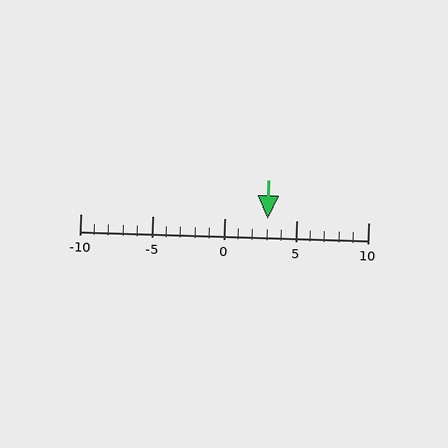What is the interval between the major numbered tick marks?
The major tick marks are spaced 5 units apart.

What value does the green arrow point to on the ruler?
The green arrow points to approximately 3.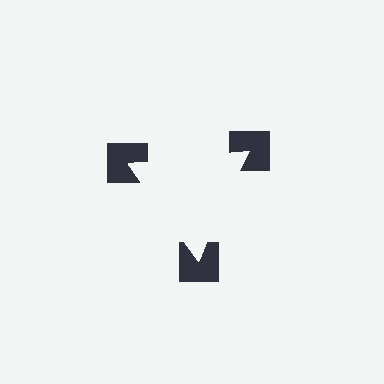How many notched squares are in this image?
There are 3 — one at each vertex of the illusory triangle.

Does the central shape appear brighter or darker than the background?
It typically appears slightly brighter than the background, even though no actual brightness change is drawn.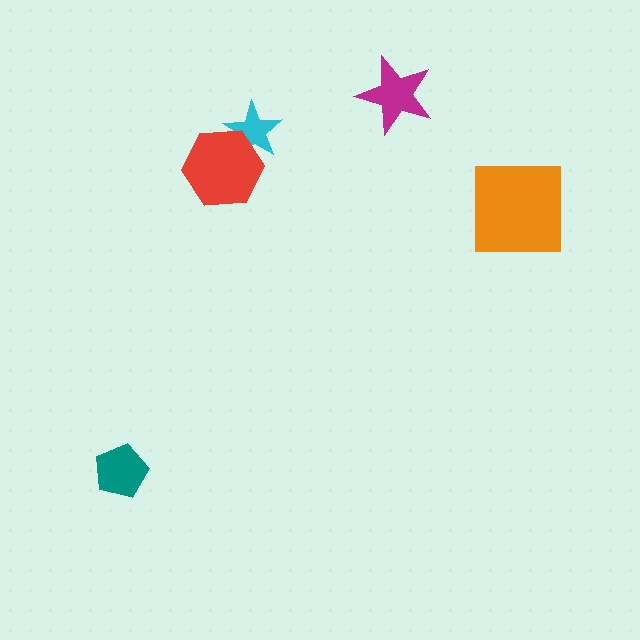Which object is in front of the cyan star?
The red hexagon is in front of the cyan star.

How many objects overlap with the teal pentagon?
0 objects overlap with the teal pentagon.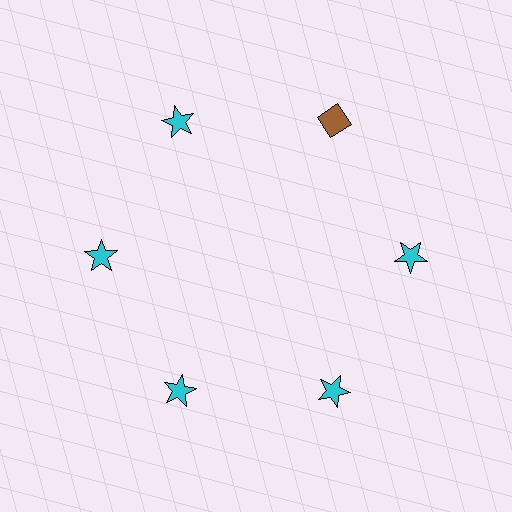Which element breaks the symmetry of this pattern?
The brown diamond at roughly the 1 o'clock position breaks the symmetry. All other shapes are cyan stars.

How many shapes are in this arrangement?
There are 6 shapes arranged in a ring pattern.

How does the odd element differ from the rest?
It differs in both color (brown instead of cyan) and shape (diamond instead of star).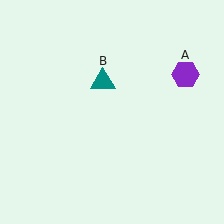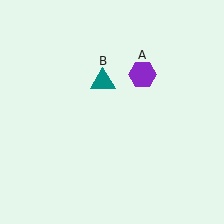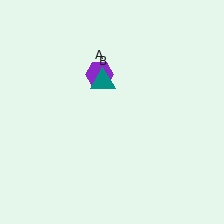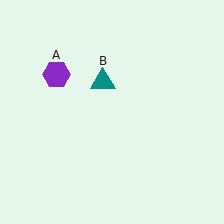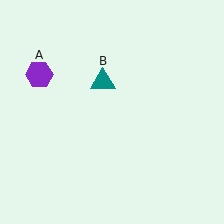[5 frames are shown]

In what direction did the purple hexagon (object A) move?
The purple hexagon (object A) moved left.